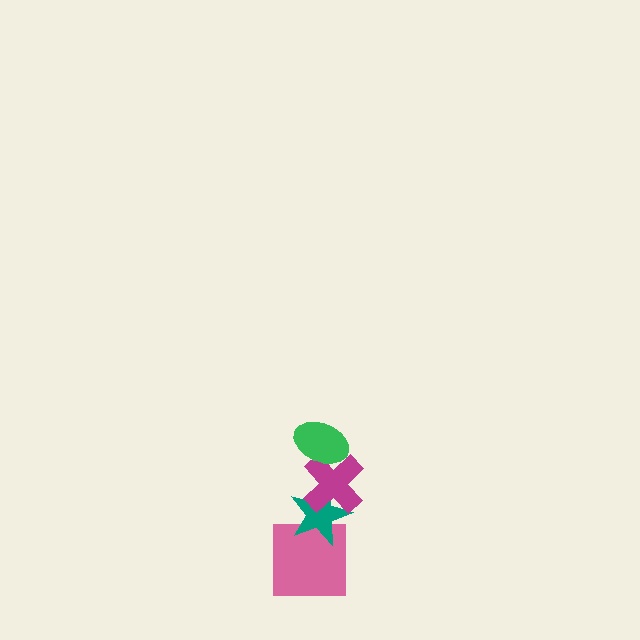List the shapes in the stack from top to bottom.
From top to bottom: the green ellipse, the magenta cross, the teal star, the pink square.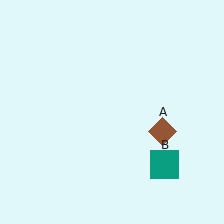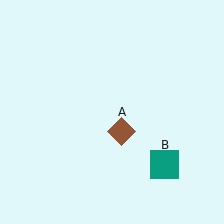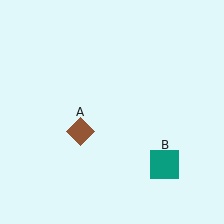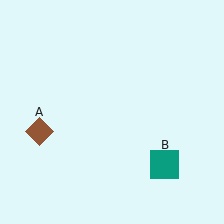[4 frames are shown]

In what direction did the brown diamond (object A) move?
The brown diamond (object A) moved left.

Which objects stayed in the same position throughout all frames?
Teal square (object B) remained stationary.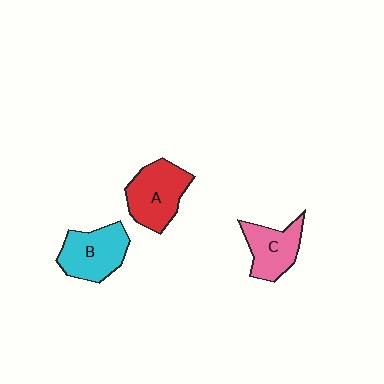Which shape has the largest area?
Shape A (red).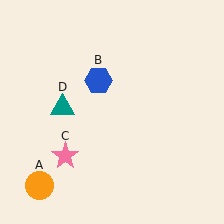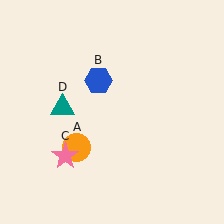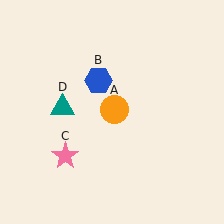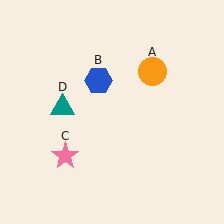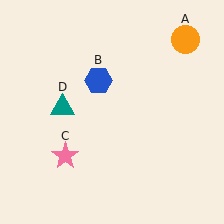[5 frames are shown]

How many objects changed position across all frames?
1 object changed position: orange circle (object A).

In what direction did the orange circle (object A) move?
The orange circle (object A) moved up and to the right.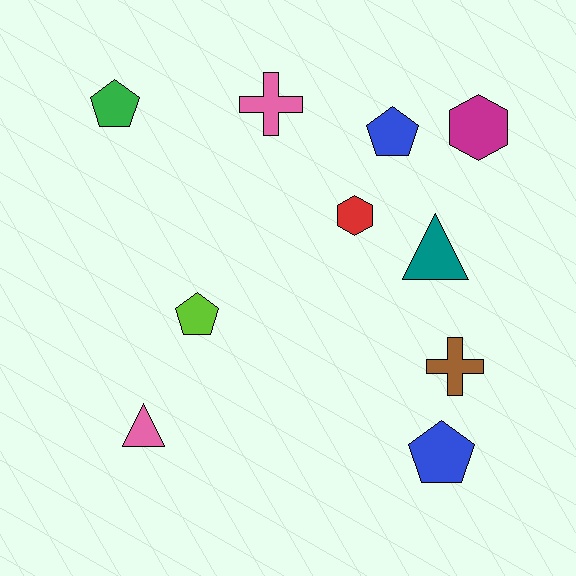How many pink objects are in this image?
There are 2 pink objects.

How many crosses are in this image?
There are 2 crosses.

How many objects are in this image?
There are 10 objects.